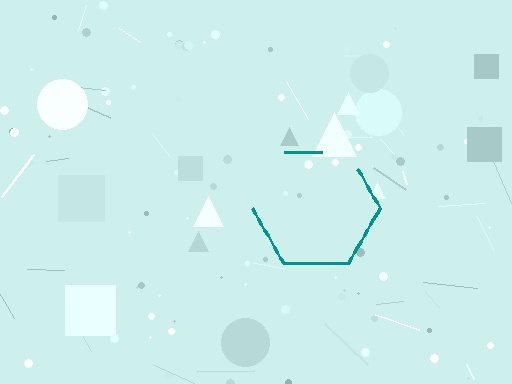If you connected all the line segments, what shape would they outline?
They would outline a hexagon.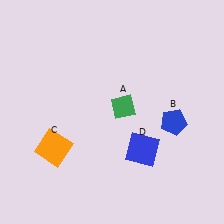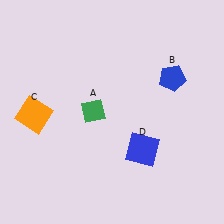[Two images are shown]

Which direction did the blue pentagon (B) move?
The blue pentagon (B) moved up.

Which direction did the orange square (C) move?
The orange square (C) moved up.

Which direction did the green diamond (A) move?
The green diamond (A) moved left.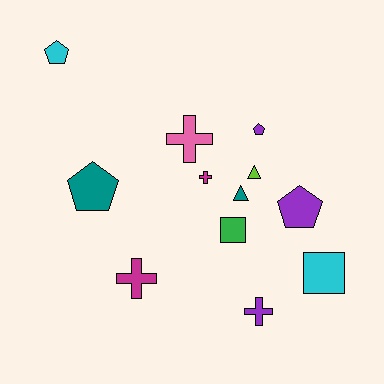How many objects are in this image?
There are 12 objects.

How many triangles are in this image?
There are 2 triangles.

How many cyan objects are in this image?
There are 2 cyan objects.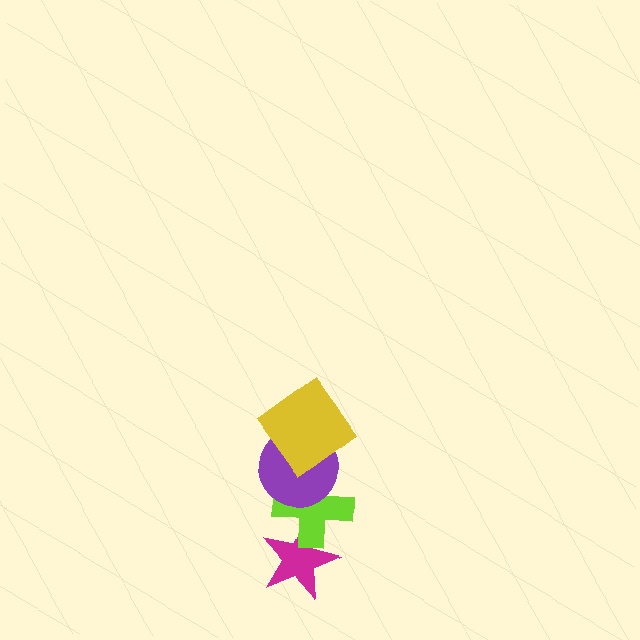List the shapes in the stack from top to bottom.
From top to bottom: the yellow diamond, the purple circle, the lime cross, the magenta star.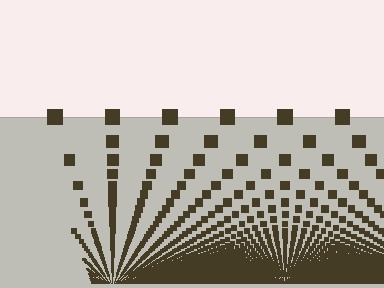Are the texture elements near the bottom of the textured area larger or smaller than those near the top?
Smaller. The gradient is inverted — elements near the bottom are smaller and denser.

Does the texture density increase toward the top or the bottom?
Density increases toward the bottom.